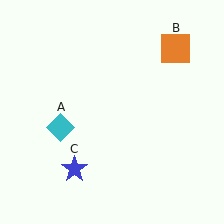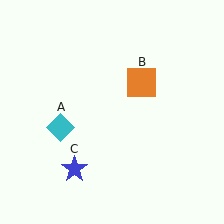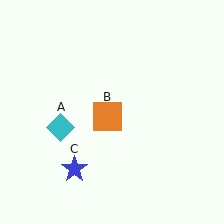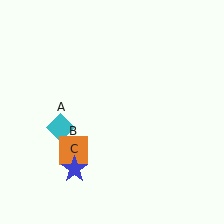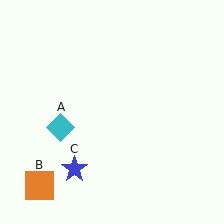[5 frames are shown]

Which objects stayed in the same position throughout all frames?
Cyan diamond (object A) and blue star (object C) remained stationary.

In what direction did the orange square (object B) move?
The orange square (object B) moved down and to the left.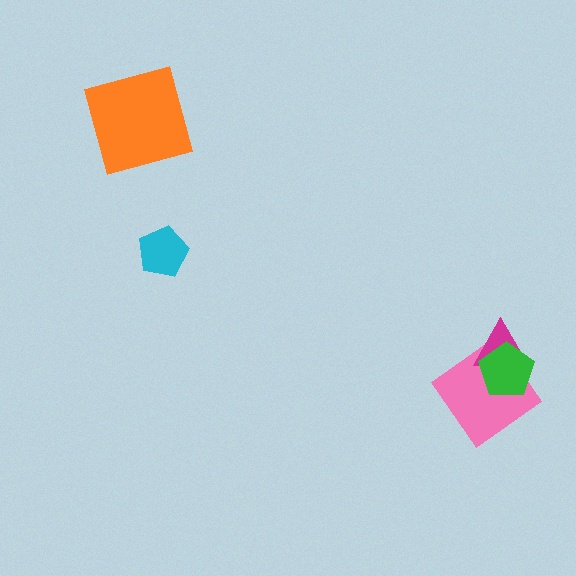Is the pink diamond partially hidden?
Yes, it is partially covered by another shape.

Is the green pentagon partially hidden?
No, no other shape covers it.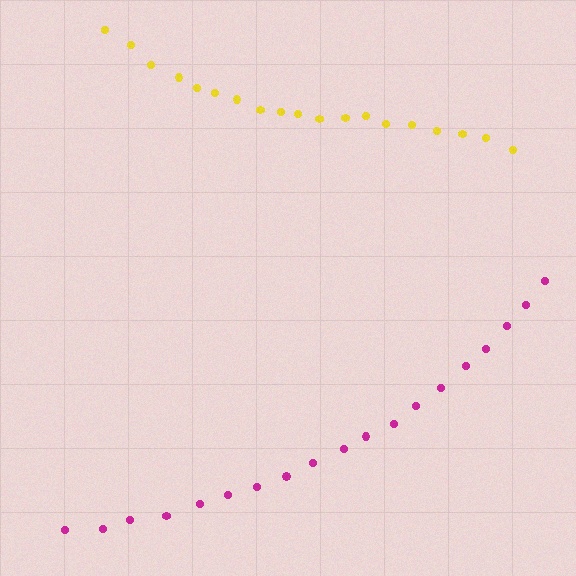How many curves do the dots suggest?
There are 2 distinct paths.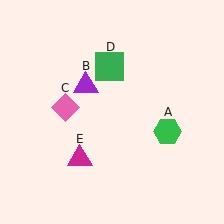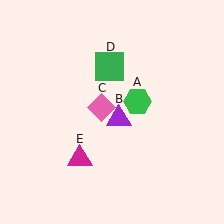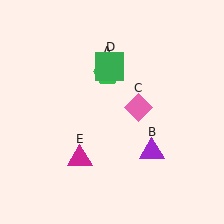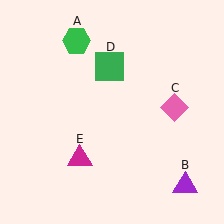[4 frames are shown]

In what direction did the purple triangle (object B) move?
The purple triangle (object B) moved down and to the right.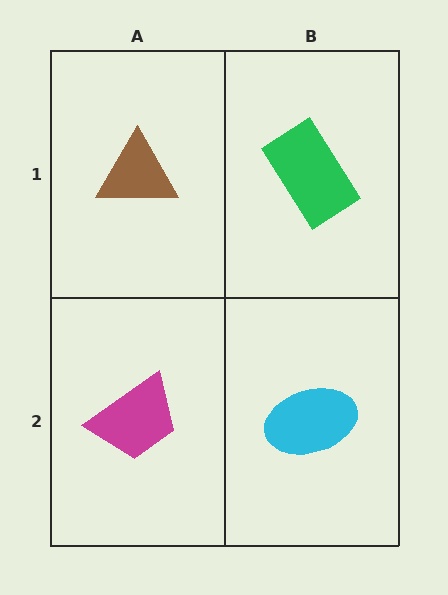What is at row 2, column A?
A magenta trapezoid.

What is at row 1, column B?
A green rectangle.